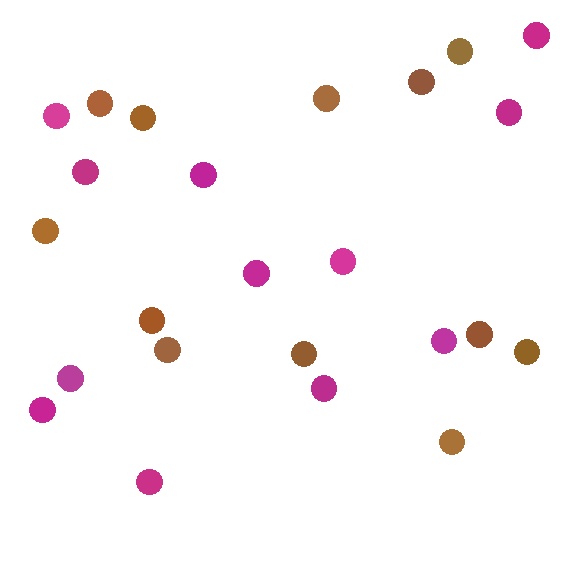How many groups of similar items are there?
There are 2 groups: one group of brown circles (12) and one group of magenta circles (12).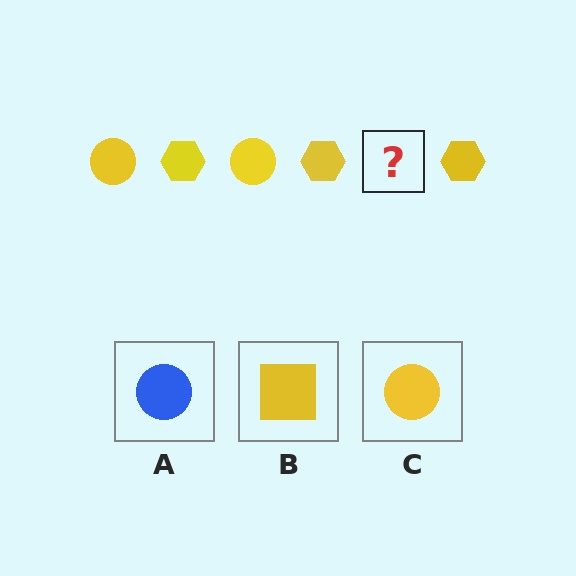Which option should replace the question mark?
Option C.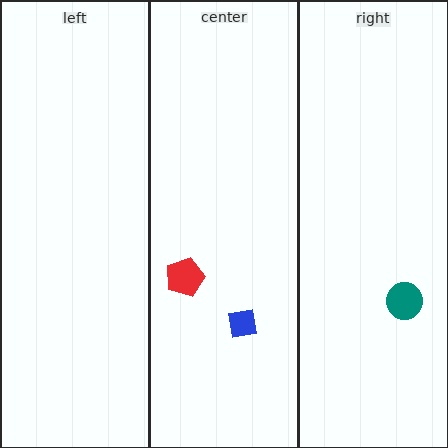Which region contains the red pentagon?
The center region.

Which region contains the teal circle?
The right region.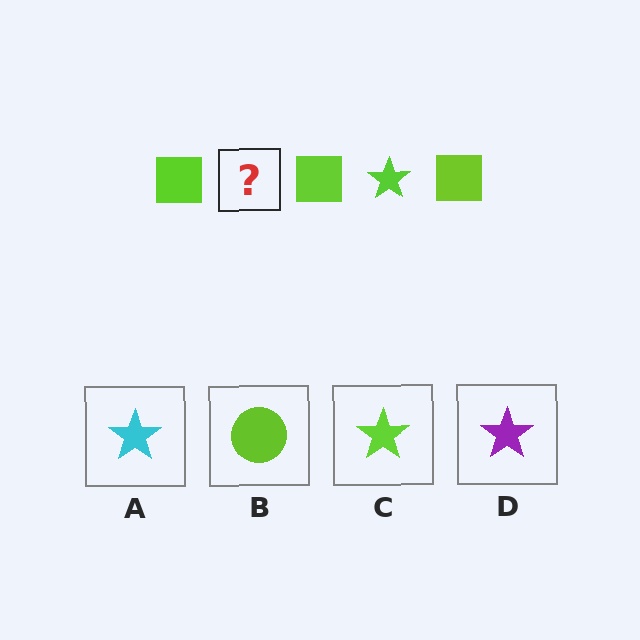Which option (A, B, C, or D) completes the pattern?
C.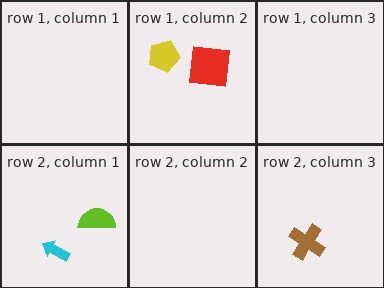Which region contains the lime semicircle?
The row 2, column 1 region.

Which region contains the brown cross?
The row 2, column 3 region.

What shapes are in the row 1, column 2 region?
The yellow pentagon, the red square.